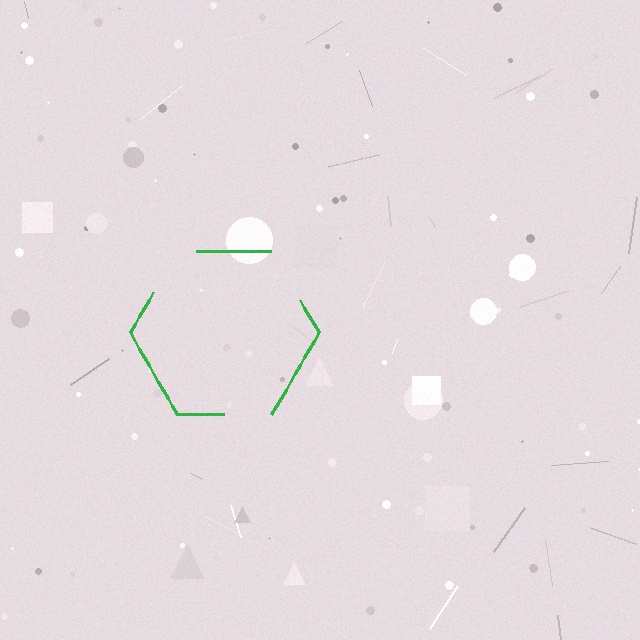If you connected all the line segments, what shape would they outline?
They would outline a hexagon.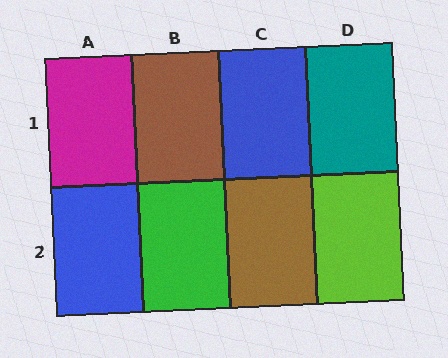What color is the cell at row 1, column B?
Brown.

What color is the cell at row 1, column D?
Teal.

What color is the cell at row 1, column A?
Magenta.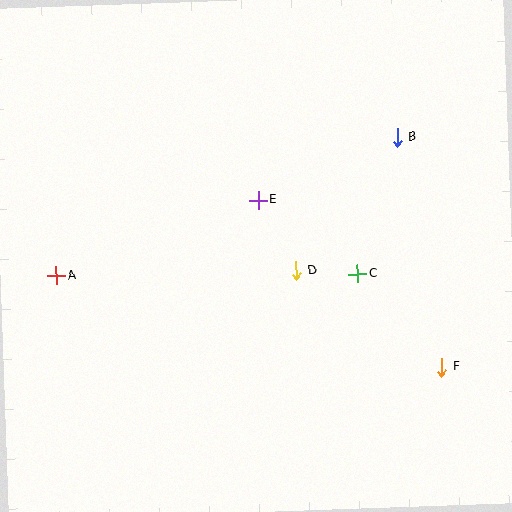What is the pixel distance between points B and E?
The distance between B and E is 152 pixels.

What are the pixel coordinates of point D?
Point D is at (296, 271).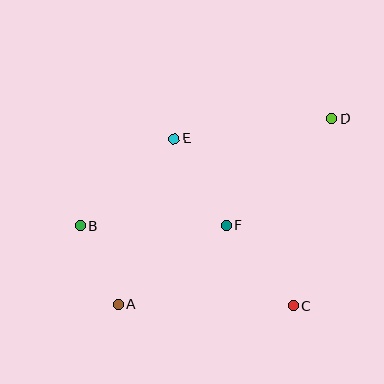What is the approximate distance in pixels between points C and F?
The distance between C and F is approximately 105 pixels.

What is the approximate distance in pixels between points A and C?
The distance between A and C is approximately 175 pixels.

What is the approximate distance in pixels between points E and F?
The distance between E and F is approximately 101 pixels.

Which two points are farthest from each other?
Points A and D are farthest from each other.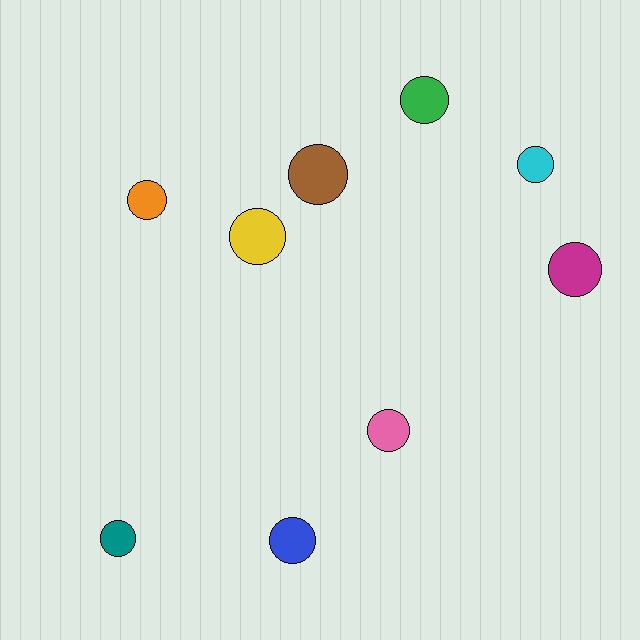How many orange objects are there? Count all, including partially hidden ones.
There is 1 orange object.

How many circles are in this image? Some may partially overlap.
There are 9 circles.